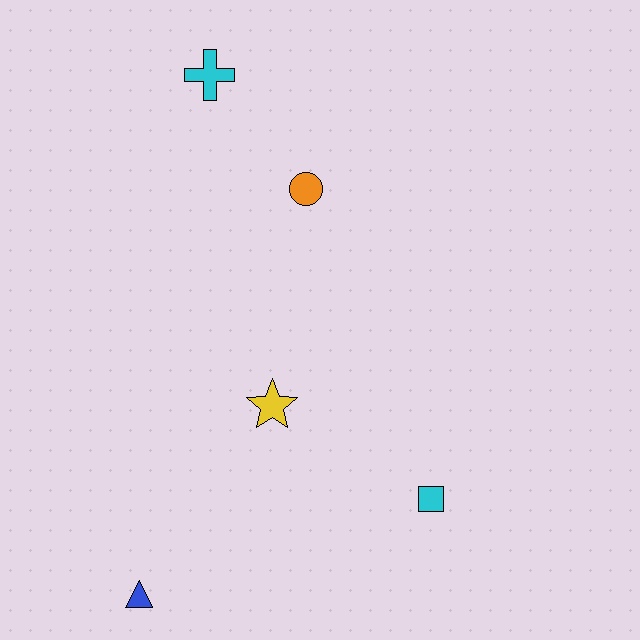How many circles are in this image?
There is 1 circle.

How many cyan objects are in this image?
There are 2 cyan objects.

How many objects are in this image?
There are 5 objects.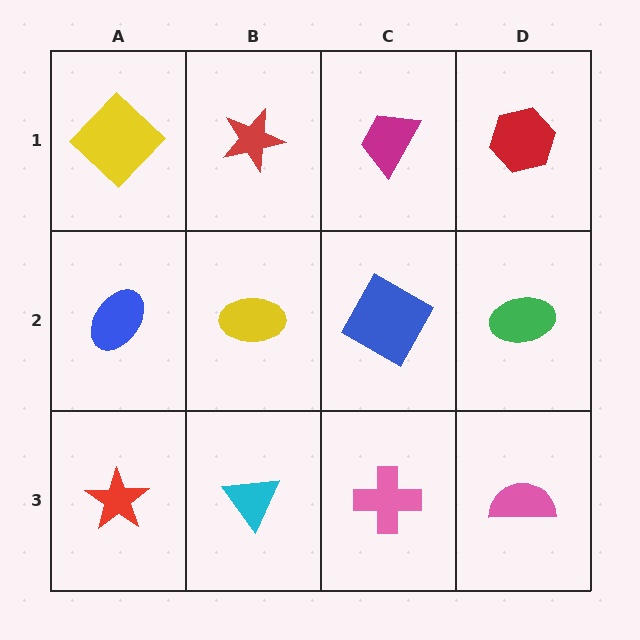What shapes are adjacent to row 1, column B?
A yellow ellipse (row 2, column B), a yellow diamond (row 1, column A), a magenta trapezoid (row 1, column C).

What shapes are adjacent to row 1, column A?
A blue ellipse (row 2, column A), a red star (row 1, column B).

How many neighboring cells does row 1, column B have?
3.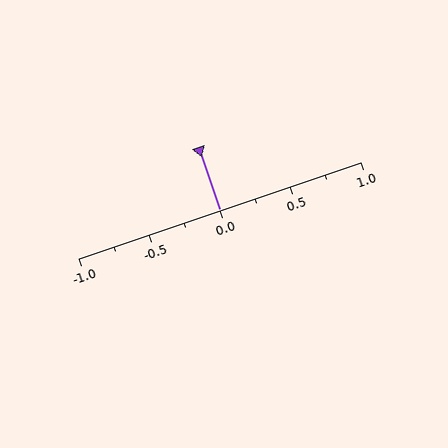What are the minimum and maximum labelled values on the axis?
The axis runs from -1.0 to 1.0.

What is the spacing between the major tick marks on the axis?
The major ticks are spaced 0.5 apart.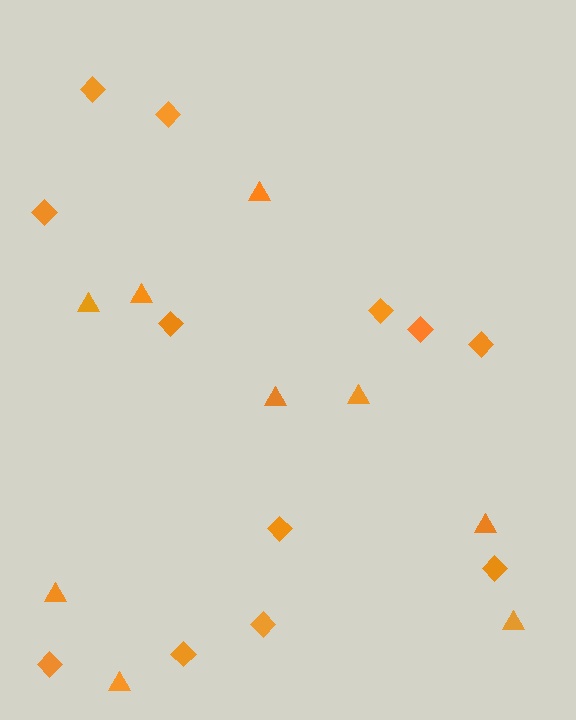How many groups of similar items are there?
There are 2 groups: one group of diamonds (12) and one group of triangles (9).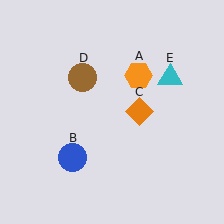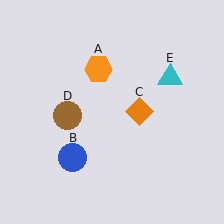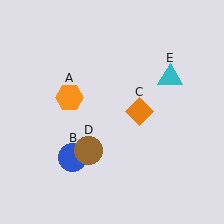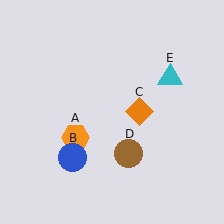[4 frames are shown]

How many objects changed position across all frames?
2 objects changed position: orange hexagon (object A), brown circle (object D).